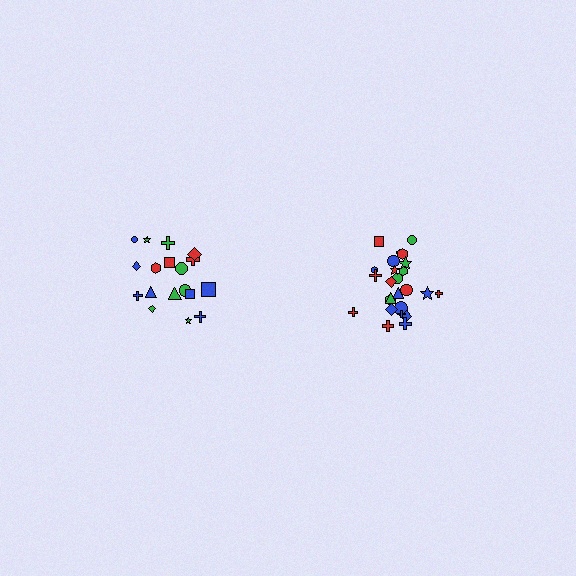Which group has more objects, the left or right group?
The right group.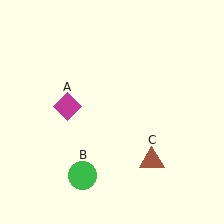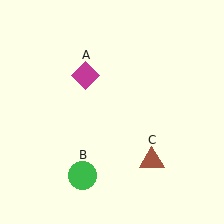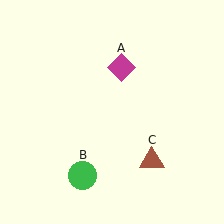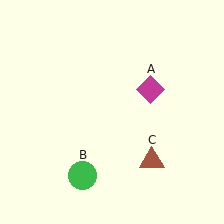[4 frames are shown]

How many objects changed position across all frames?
1 object changed position: magenta diamond (object A).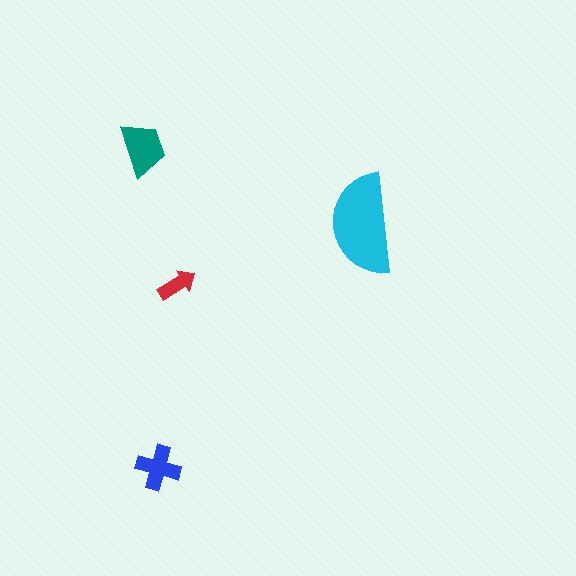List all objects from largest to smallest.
The cyan semicircle, the teal trapezoid, the blue cross, the red arrow.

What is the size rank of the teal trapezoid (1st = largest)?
2nd.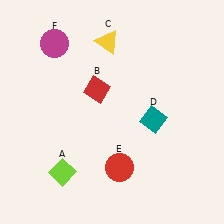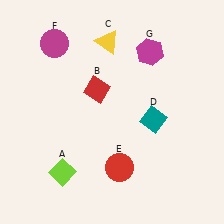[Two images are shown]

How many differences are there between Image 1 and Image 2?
There is 1 difference between the two images.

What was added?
A magenta hexagon (G) was added in Image 2.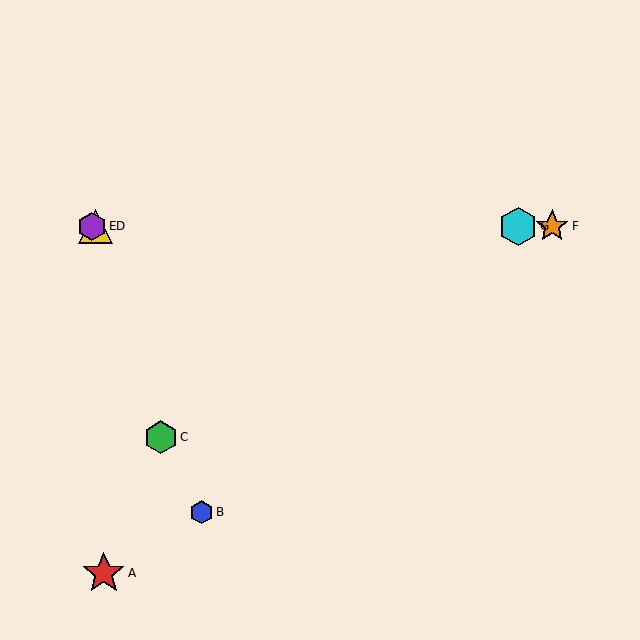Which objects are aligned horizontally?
Objects D, E, F, G are aligned horizontally.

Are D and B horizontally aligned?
No, D is at y≈227 and B is at y≈512.